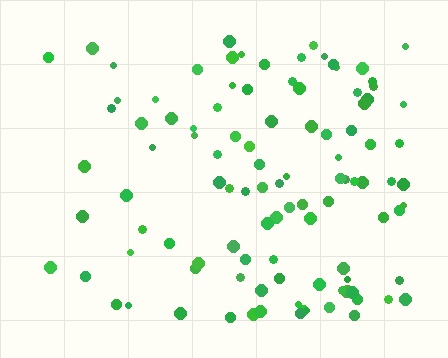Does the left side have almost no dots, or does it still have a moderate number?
Still a moderate number, just noticeably fewer than the right.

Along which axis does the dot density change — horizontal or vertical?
Horizontal.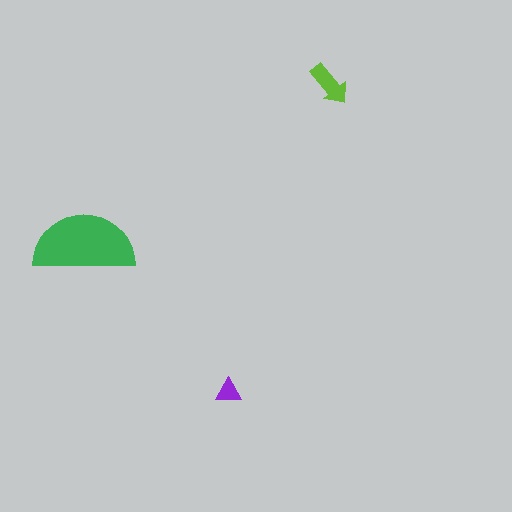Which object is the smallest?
The purple triangle.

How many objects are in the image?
There are 3 objects in the image.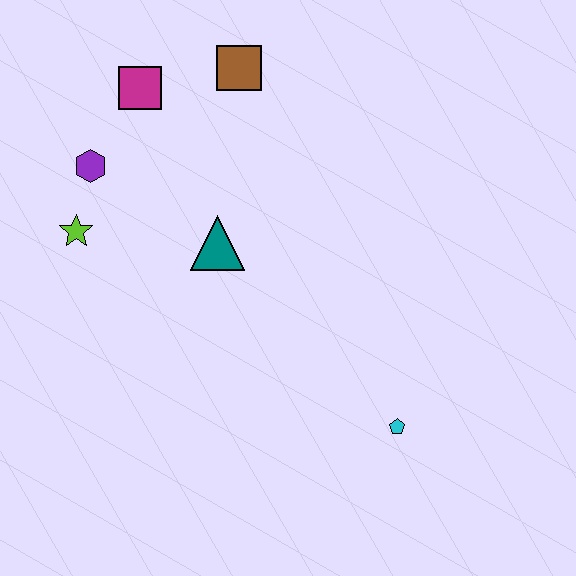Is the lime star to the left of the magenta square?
Yes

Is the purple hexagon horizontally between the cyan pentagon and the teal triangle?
No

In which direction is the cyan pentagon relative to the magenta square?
The cyan pentagon is below the magenta square.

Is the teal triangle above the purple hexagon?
No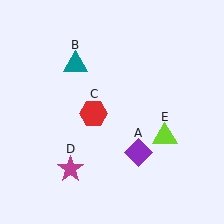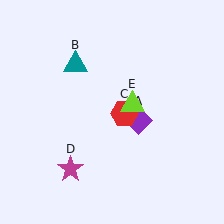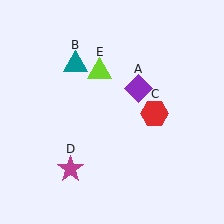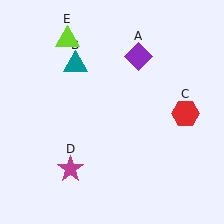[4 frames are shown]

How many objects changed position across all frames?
3 objects changed position: purple diamond (object A), red hexagon (object C), lime triangle (object E).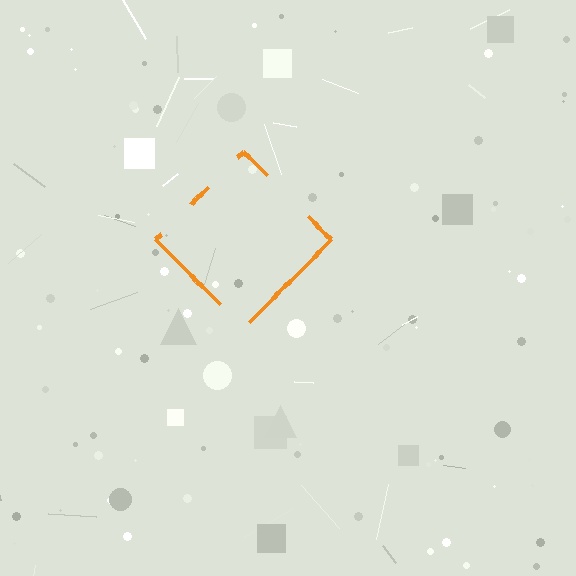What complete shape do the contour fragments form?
The contour fragments form a diamond.